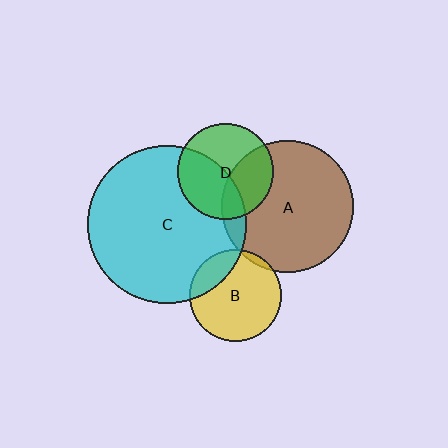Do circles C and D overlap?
Yes.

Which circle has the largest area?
Circle C (cyan).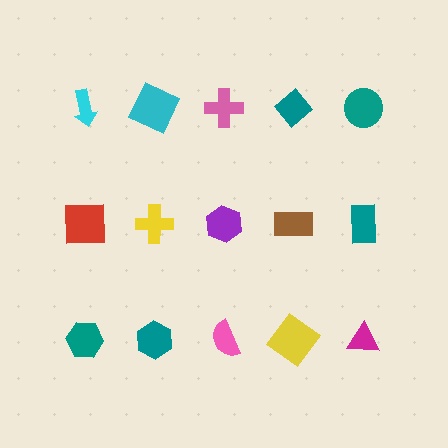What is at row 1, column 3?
A pink cross.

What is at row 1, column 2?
A cyan square.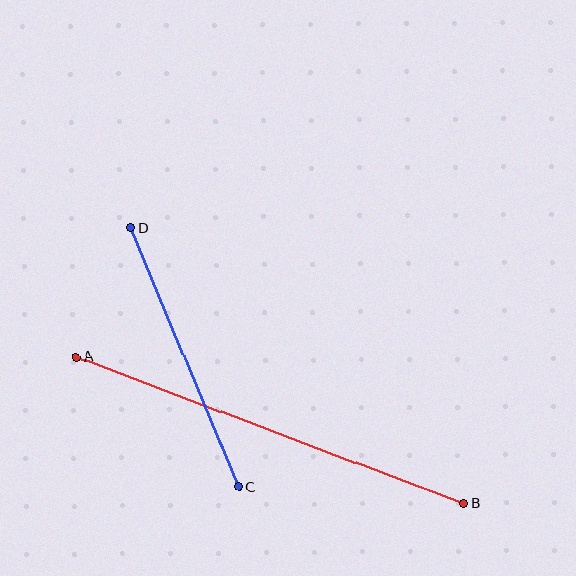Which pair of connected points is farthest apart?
Points A and B are farthest apart.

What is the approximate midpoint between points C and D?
The midpoint is at approximately (185, 358) pixels.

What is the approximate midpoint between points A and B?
The midpoint is at approximately (270, 430) pixels.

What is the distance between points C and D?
The distance is approximately 281 pixels.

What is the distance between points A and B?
The distance is approximately 414 pixels.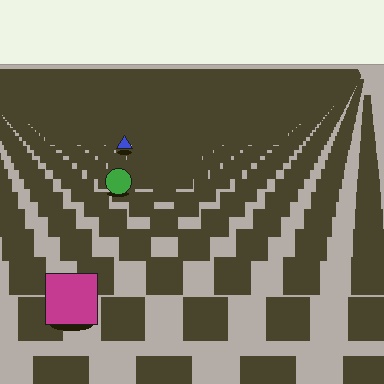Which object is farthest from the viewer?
The blue triangle is farthest from the viewer. It appears smaller and the ground texture around it is denser.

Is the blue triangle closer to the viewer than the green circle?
No. The green circle is closer — you can tell from the texture gradient: the ground texture is coarser near it.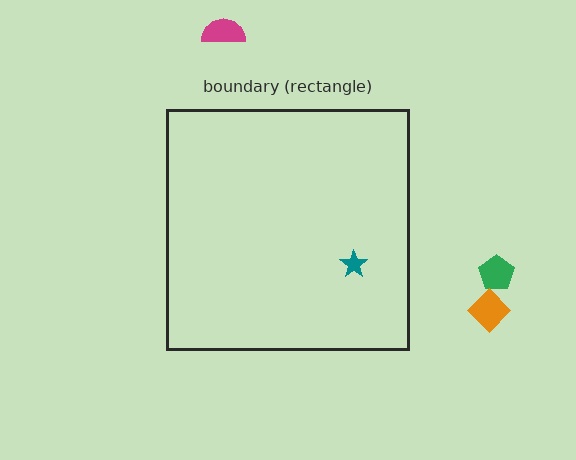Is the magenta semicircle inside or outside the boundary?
Outside.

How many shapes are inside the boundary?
1 inside, 3 outside.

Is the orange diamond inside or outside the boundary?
Outside.